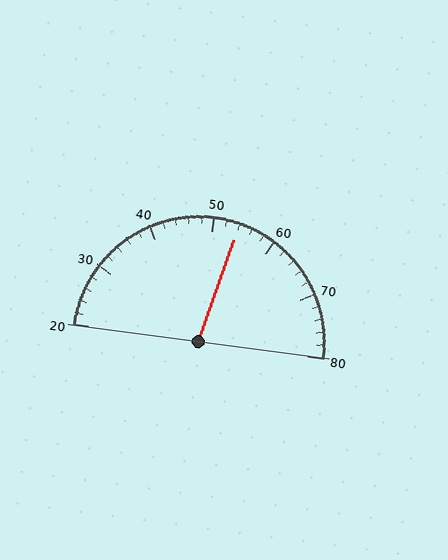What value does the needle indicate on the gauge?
The needle indicates approximately 54.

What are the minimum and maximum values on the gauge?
The gauge ranges from 20 to 80.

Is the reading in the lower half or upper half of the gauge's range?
The reading is in the upper half of the range (20 to 80).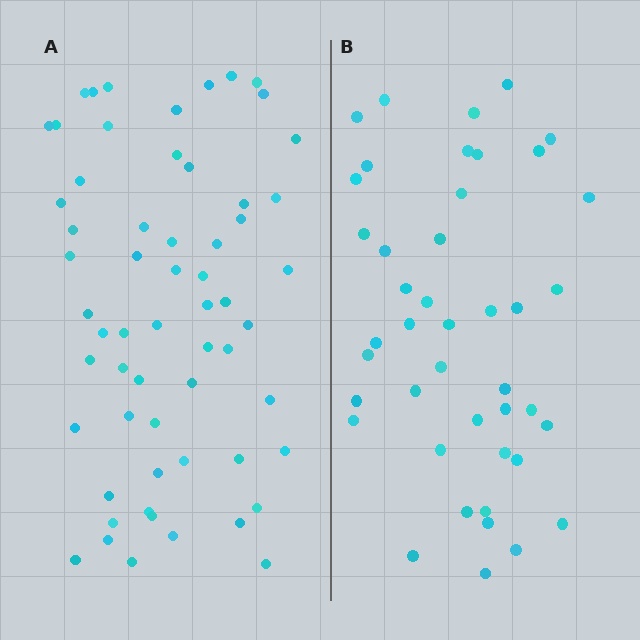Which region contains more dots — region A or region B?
Region A (the left region) has more dots.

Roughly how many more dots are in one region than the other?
Region A has approximately 15 more dots than region B.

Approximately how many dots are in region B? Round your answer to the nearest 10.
About 40 dots. (The exact count is 43, which rounds to 40.)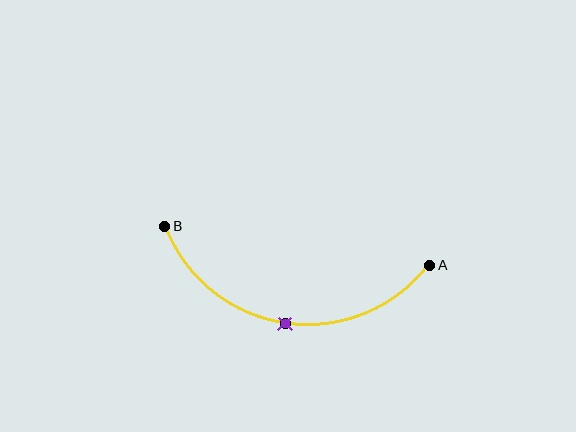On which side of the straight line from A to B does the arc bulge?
The arc bulges below the straight line connecting A and B.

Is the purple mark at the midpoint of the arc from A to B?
Yes. The purple mark lies on the arc at equal arc-length from both A and B — it is the arc midpoint.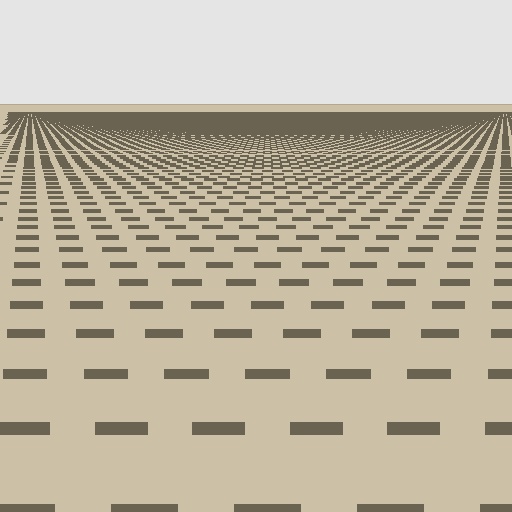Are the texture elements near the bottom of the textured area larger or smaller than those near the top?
Larger. Near the bottom, elements are closer to the viewer and appear at a bigger on-screen size.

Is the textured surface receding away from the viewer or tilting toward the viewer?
The surface is receding away from the viewer. Texture elements get smaller and denser toward the top.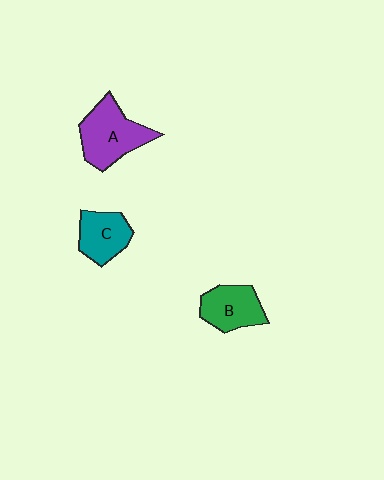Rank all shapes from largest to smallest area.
From largest to smallest: A (purple), B (green), C (teal).